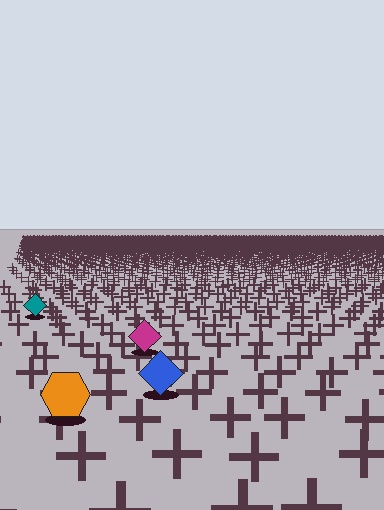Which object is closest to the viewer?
The orange hexagon is closest. The texture marks near it are larger and more spread out.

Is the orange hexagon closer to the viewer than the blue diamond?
Yes. The orange hexagon is closer — you can tell from the texture gradient: the ground texture is coarser near it.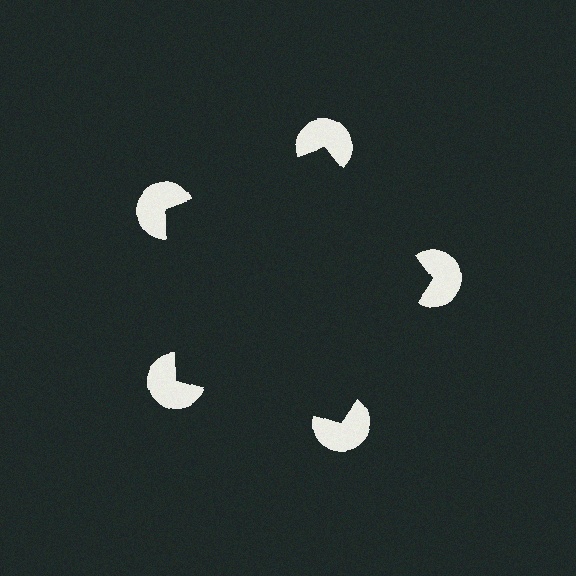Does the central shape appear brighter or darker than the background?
It typically appears slightly darker than the background, even though no actual brightness change is drawn.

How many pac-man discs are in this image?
There are 5 — one at each vertex of the illusory pentagon.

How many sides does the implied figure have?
5 sides.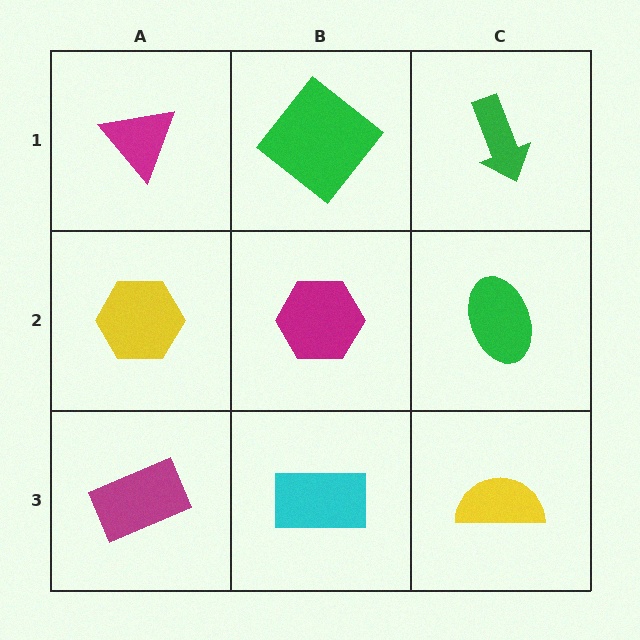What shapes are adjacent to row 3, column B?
A magenta hexagon (row 2, column B), a magenta rectangle (row 3, column A), a yellow semicircle (row 3, column C).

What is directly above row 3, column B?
A magenta hexagon.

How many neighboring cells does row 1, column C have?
2.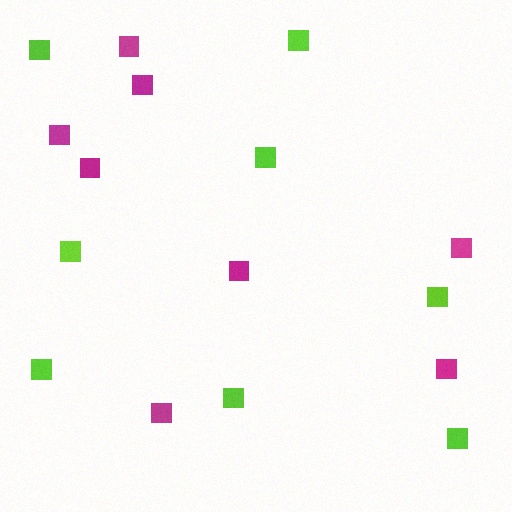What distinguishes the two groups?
There are 2 groups: one group of magenta squares (8) and one group of lime squares (8).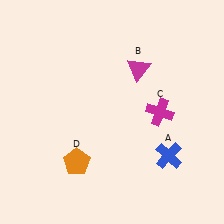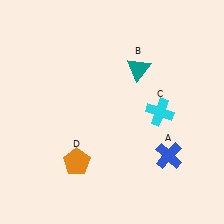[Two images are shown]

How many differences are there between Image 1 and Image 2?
There are 2 differences between the two images.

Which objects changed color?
B changed from magenta to teal. C changed from magenta to cyan.